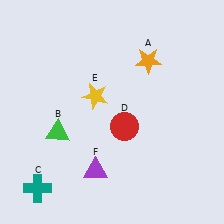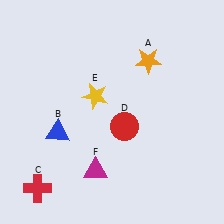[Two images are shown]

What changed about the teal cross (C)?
In Image 1, C is teal. In Image 2, it changed to red.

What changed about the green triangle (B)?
In Image 1, B is green. In Image 2, it changed to blue.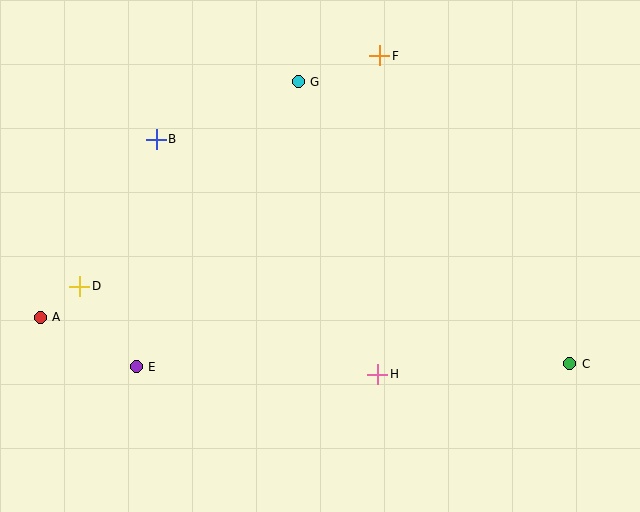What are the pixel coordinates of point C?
Point C is at (570, 364).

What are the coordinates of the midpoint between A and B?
The midpoint between A and B is at (98, 228).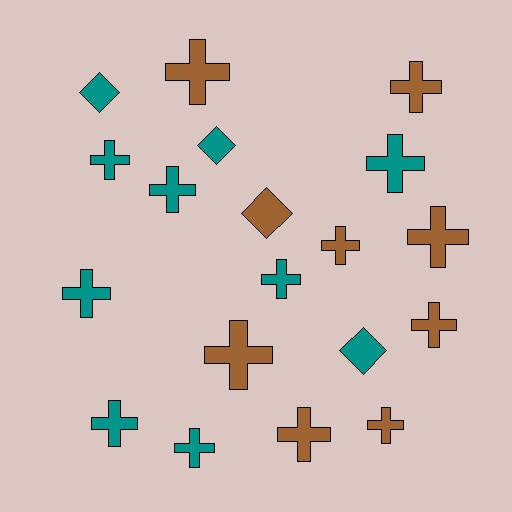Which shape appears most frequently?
Cross, with 15 objects.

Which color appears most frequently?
Teal, with 10 objects.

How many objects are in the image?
There are 19 objects.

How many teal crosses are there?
There are 7 teal crosses.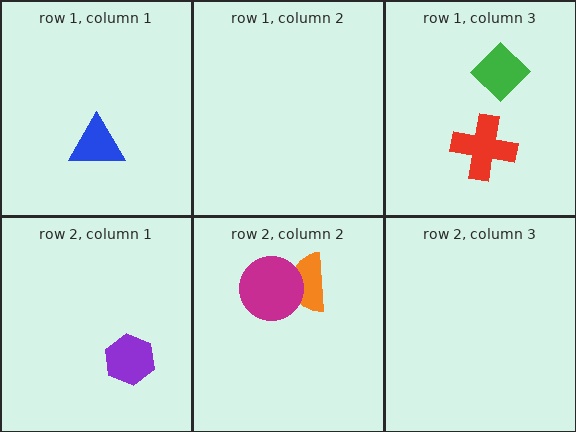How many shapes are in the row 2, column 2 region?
2.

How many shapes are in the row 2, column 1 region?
1.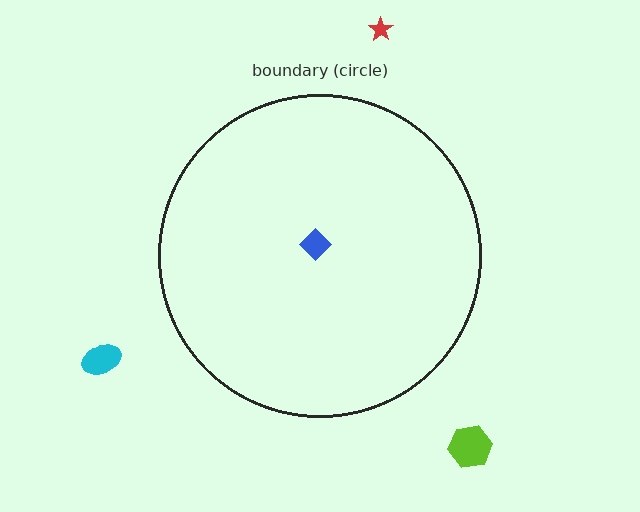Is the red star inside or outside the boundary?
Outside.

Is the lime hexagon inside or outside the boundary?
Outside.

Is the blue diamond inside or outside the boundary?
Inside.